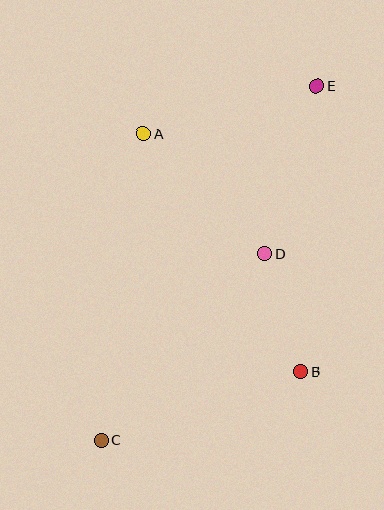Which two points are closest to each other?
Points B and D are closest to each other.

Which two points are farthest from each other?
Points C and E are farthest from each other.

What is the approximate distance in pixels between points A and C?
The distance between A and C is approximately 309 pixels.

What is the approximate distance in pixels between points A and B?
The distance between A and B is approximately 285 pixels.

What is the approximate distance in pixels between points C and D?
The distance between C and D is approximately 248 pixels.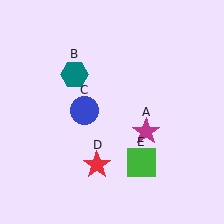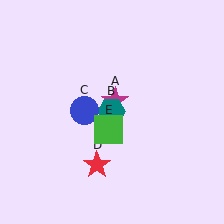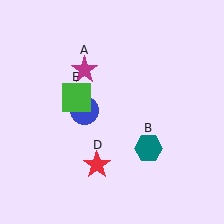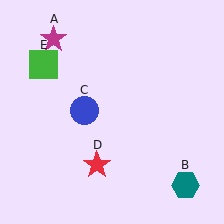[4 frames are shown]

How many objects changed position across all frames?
3 objects changed position: magenta star (object A), teal hexagon (object B), green square (object E).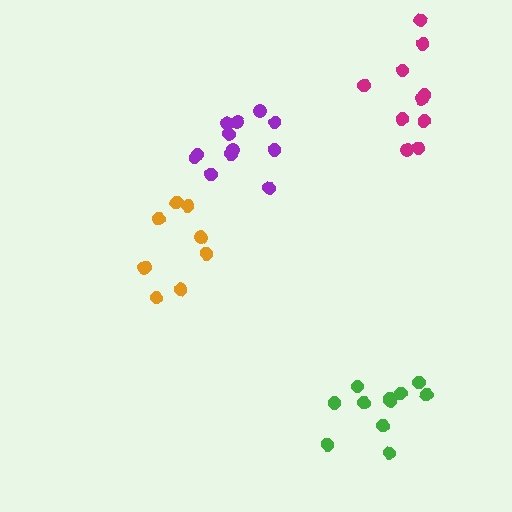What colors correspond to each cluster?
The clusters are colored: green, purple, orange, magenta.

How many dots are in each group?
Group 1: 11 dots, Group 2: 12 dots, Group 3: 9 dots, Group 4: 10 dots (42 total).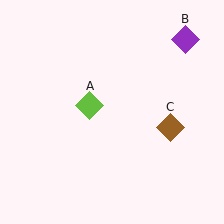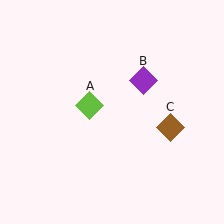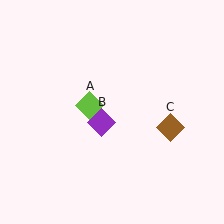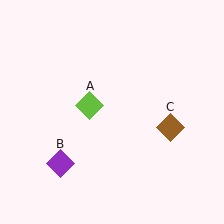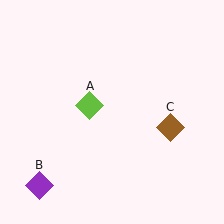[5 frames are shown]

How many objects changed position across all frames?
1 object changed position: purple diamond (object B).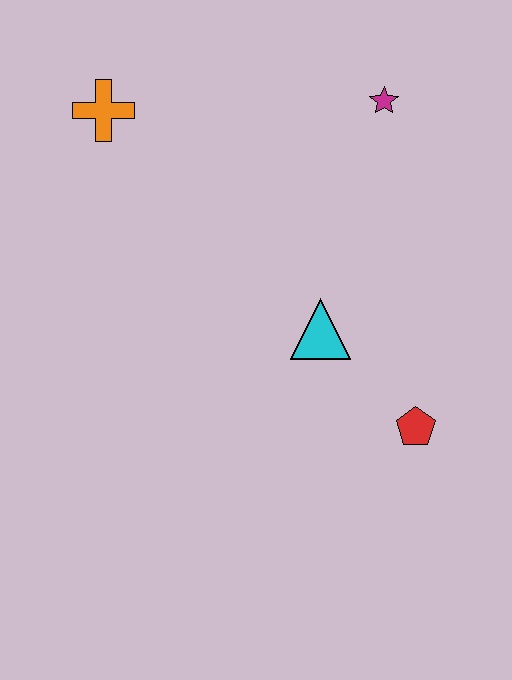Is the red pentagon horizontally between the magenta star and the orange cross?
No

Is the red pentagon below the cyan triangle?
Yes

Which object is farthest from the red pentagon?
The orange cross is farthest from the red pentagon.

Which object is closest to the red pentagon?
The cyan triangle is closest to the red pentagon.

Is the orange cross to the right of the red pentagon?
No